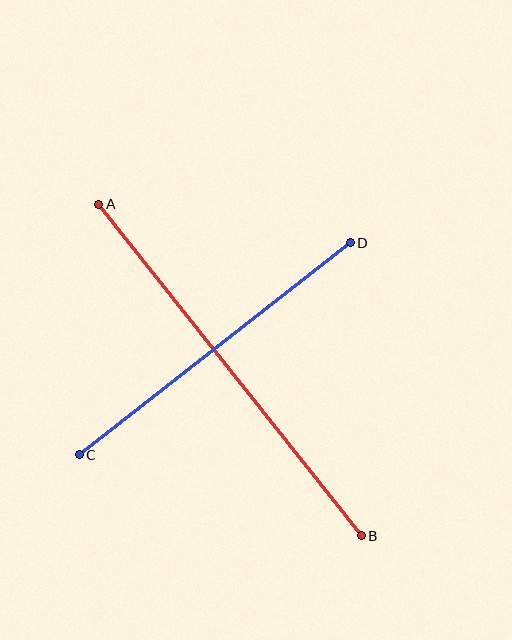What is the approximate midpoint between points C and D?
The midpoint is at approximately (215, 349) pixels.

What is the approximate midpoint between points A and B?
The midpoint is at approximately (230, 370) pixels.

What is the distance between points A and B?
The distance is approximately 423 pixels.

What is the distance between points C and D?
The distance is approximately 344 pixels.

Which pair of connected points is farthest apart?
Points A and B are farthest apart.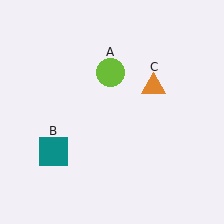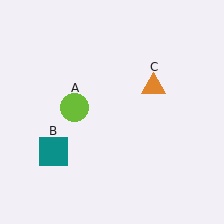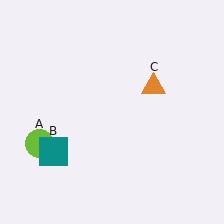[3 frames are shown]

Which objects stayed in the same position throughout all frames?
Teal square (object B) and orange triangle (object C) remained stationary.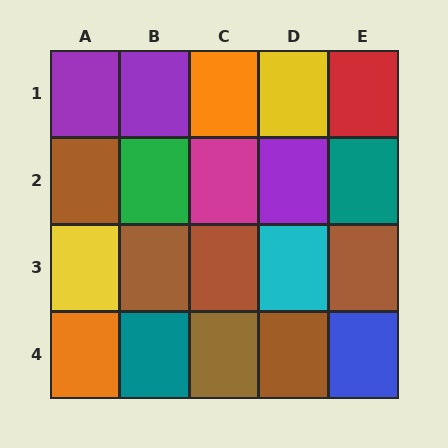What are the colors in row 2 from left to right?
Brown, green, magenta, purple, teal.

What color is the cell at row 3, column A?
Yellow.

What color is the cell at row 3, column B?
Brown.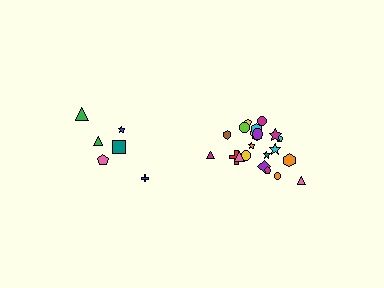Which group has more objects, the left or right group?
The right group.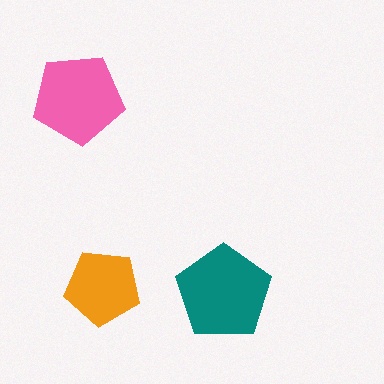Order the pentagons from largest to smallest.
the teal one, the pink one, the orange one.